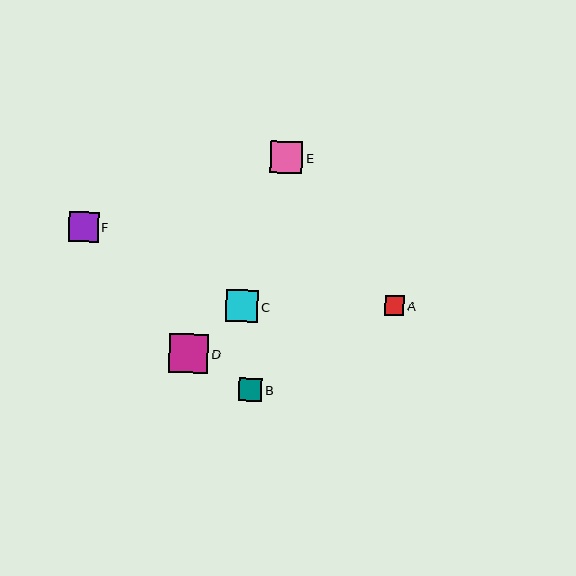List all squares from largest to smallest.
From largest to smallest: D, C, E, F, B, A.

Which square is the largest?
Square D is the largest with a size of approximately 39 pixels.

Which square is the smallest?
Square A is the smallest with a size of approximately 20 pixels.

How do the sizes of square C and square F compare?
Square C and square F are approximately the same size.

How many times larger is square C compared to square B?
Square C is approximately 1.4 times the size of square B.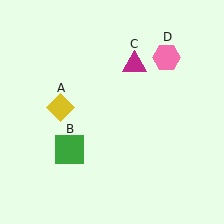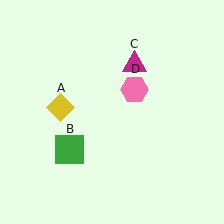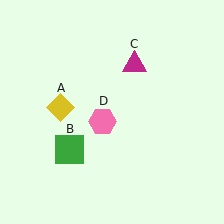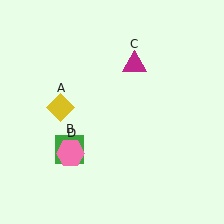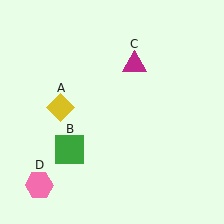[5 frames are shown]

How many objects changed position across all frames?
1 object changed position: pink hexagon (object D).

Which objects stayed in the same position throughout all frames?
Yellow diamond (object A) and green square (object B) and magenta triangle (object C) remained stationary.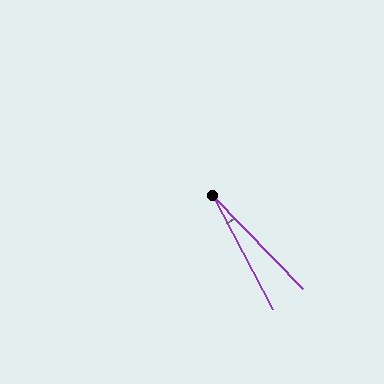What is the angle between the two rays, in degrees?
Approximately 16 degrees.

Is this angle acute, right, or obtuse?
It is acute.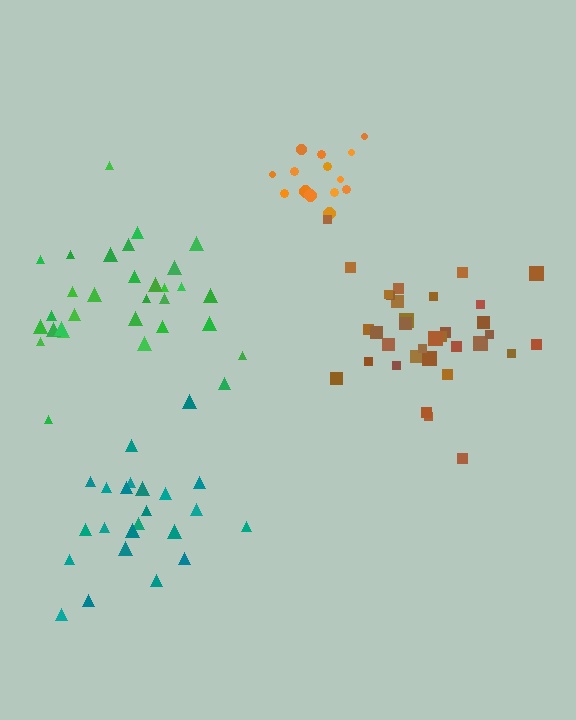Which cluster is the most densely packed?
Orange.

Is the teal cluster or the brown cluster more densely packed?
Brown.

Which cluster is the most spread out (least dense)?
Teal.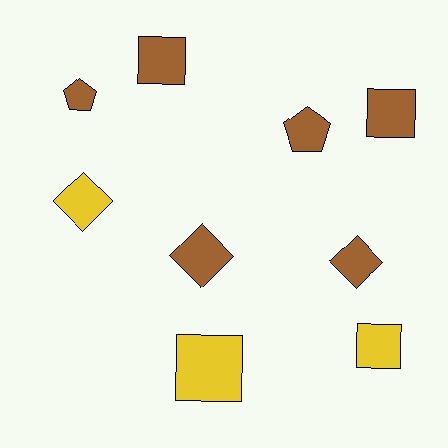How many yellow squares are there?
There are 2 yellow squares.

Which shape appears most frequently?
Square, with 4 objects.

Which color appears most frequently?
Brown, with 6 objects.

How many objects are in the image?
There are 9 objects.